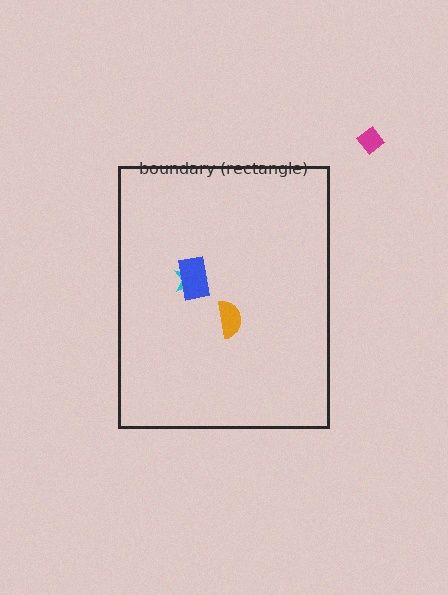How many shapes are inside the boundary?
3 inside, 1 outside.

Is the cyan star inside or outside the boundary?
Inside.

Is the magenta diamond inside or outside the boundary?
Outside.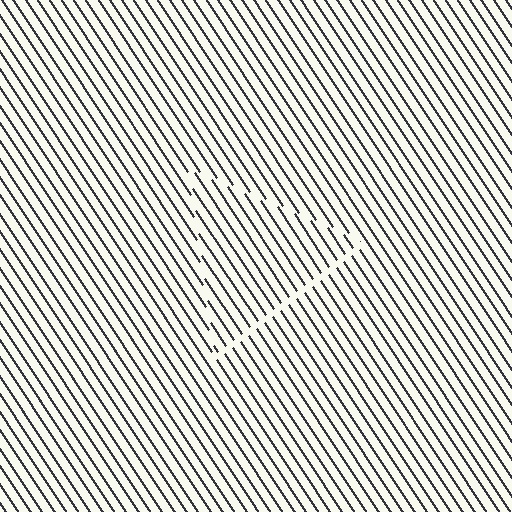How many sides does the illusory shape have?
3 sides — the line-ends trace a triangle.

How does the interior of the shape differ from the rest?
The interior of the shape contains the same grating, shifted by half a period — the contour is defined by the phase discontinuity where line-ends from the inner and outer gratings abut.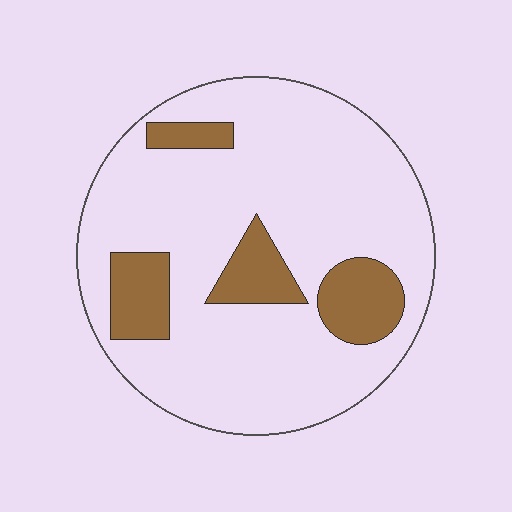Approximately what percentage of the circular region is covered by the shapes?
Approximately 20%.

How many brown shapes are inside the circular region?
4.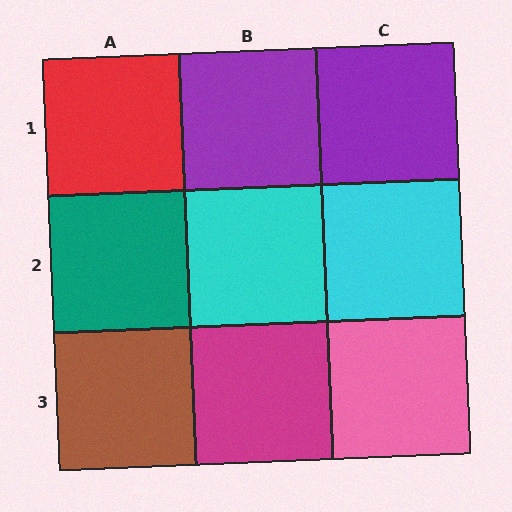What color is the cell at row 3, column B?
Magenta.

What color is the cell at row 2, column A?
Teal.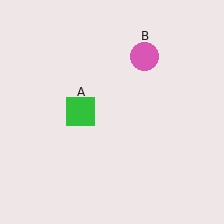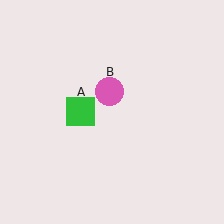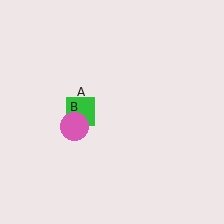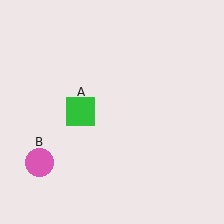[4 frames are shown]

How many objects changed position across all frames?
1 object changed position: pink circle (object B).